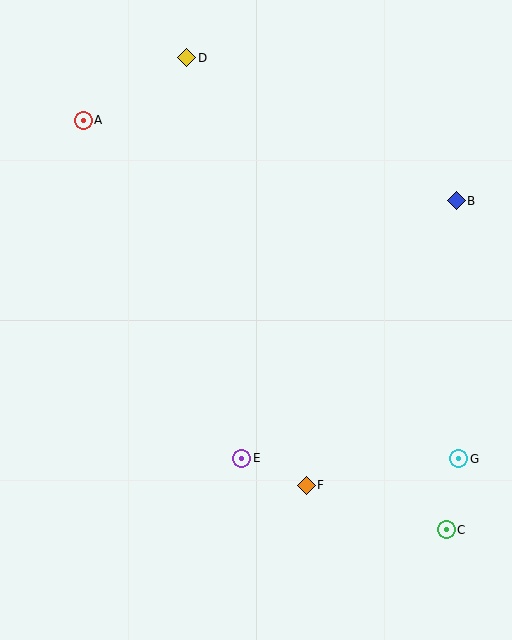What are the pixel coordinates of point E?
Point E is at (242, 458).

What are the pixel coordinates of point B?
Point B is at (456, 201).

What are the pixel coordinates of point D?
Point D is at (187, 58).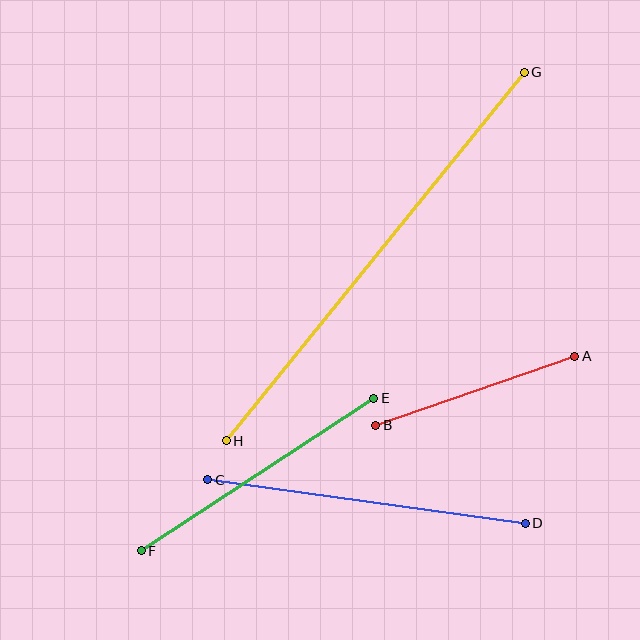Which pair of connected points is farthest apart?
Points G and H are farthest apart.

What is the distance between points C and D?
The distance is approximately 321 pixels.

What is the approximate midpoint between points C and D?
The midpoint is at approximately (367, 502) pixels.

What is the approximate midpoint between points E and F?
The midpoint is at approximately (257, 475) pixels.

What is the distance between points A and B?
The distance is approximately 211 pixels.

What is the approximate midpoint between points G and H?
The midpoint is at approximately (375, 256) pixels.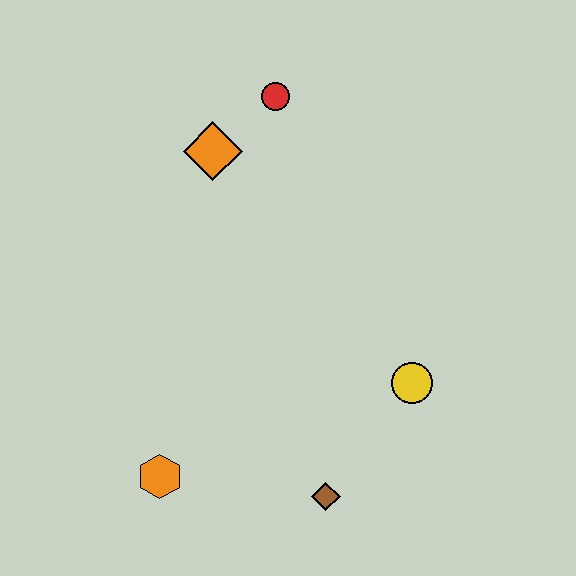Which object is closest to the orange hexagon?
The brown diamond is closest to the orange hexagon.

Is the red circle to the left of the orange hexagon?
No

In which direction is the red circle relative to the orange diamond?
The red circle is to the right of the orange diamond.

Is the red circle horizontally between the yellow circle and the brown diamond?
No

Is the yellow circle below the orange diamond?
Yes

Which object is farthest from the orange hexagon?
The red circle is farthest from the orange hexagon.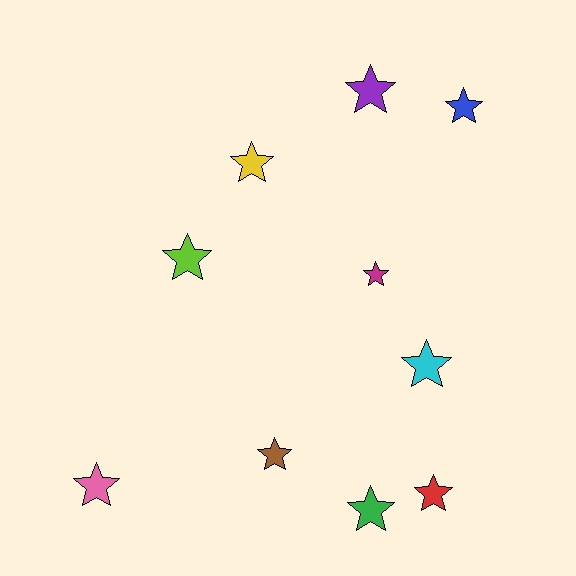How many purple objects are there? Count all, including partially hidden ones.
There is 1 purple object.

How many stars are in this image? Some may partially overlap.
There are 10 stars.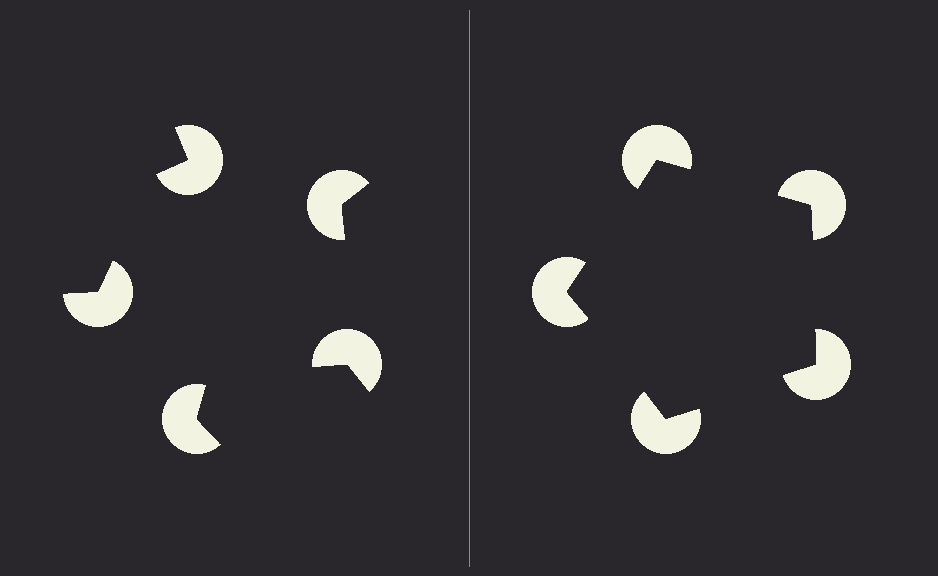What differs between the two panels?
The pac-man discs are positioned identically on both sides; only the wedge orientations differ. On the right they align to a pentagon; on the left they are misaligned.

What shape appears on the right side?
An illusory pentagon.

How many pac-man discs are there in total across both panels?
10 — 5 on each side.